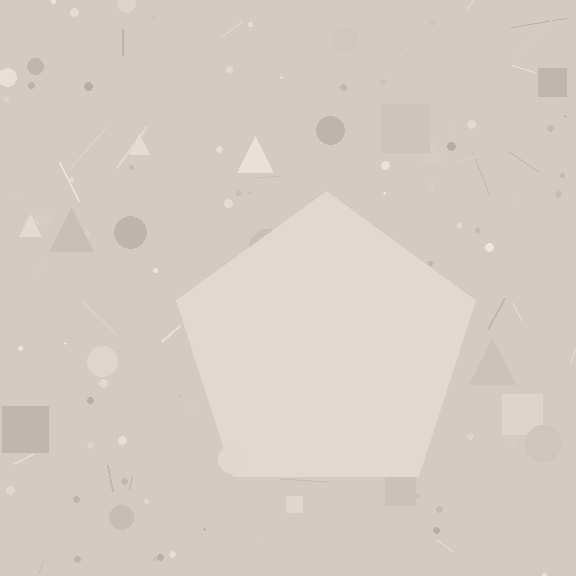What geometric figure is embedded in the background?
A pentagon is embedded in the background.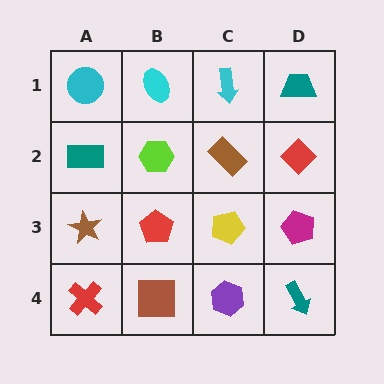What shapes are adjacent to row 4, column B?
A red pentagon (row 3, column B), a red cross (row 4, column A), a purple hexagon (row 4, column C).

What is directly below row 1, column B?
A lime hexagon.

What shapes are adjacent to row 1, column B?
A lime hexagon (row 2, column B), a cyan circle (row 1, column A), a cyan arrow (row 1, column C).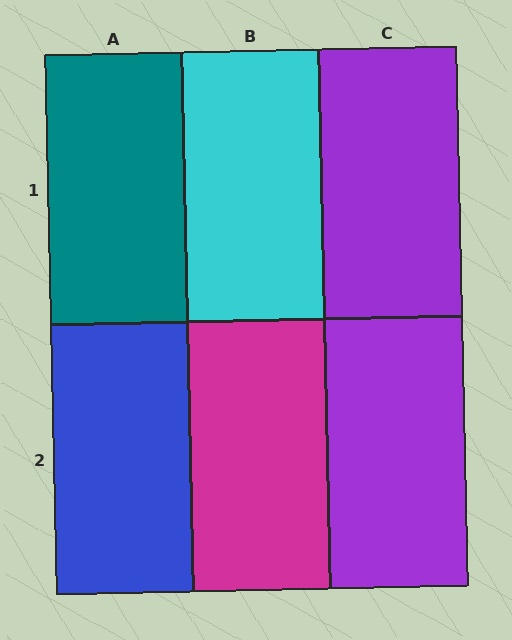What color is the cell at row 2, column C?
Purple.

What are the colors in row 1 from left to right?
Teal, cyan, purple.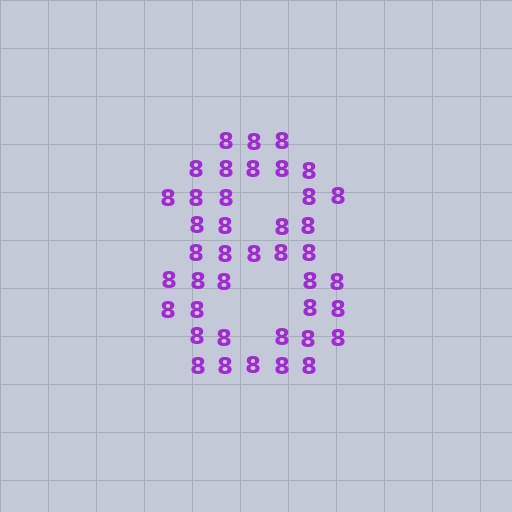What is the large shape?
The large shape is the digit 8.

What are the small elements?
The small elements are digit 8's.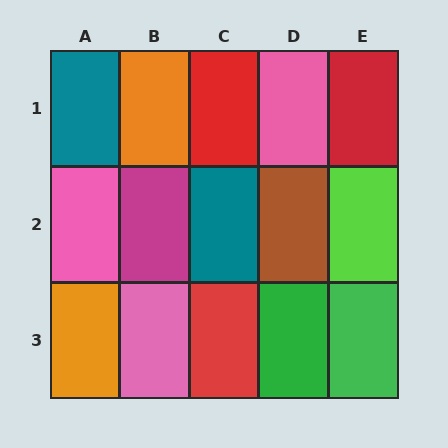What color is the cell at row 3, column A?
Orange.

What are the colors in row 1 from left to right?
Teal, orange, red, pink, red.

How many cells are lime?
1 cell is lime.